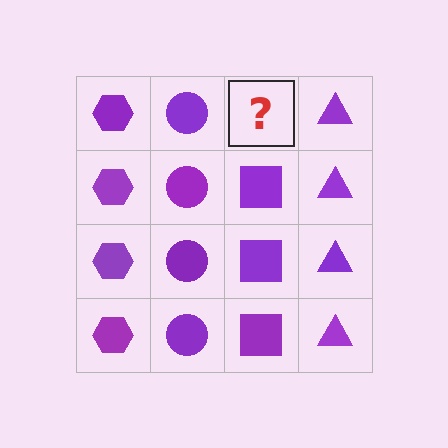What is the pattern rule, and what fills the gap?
The rule is that each column has a consistent shape. The gap should be filled with a purple square.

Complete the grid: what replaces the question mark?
The question mark should be replaced with a purple square.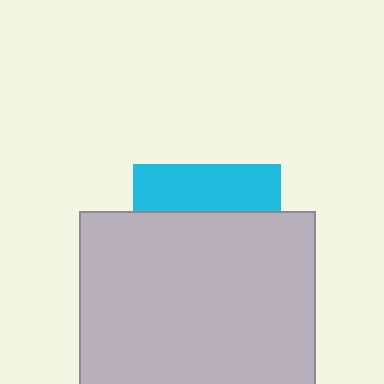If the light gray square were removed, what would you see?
You would see the complete cyan square.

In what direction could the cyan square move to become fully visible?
The cyan square could move up. That would shift it out from behind the light gray square entirely.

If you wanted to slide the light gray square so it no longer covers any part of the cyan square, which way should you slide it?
Slide it down — that is the most direct way to separate the two shapes.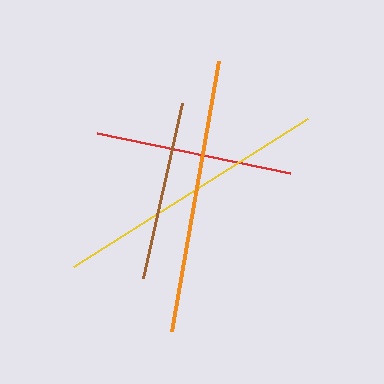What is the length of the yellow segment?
The yellow segment is approximately 277 pixels long.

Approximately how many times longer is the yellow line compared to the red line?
The yellow line is approximately 1.4 times the length of the red line.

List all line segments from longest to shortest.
From longest to shortest: yellow, orange, red, brown.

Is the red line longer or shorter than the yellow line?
The yellow line is longer than the red line.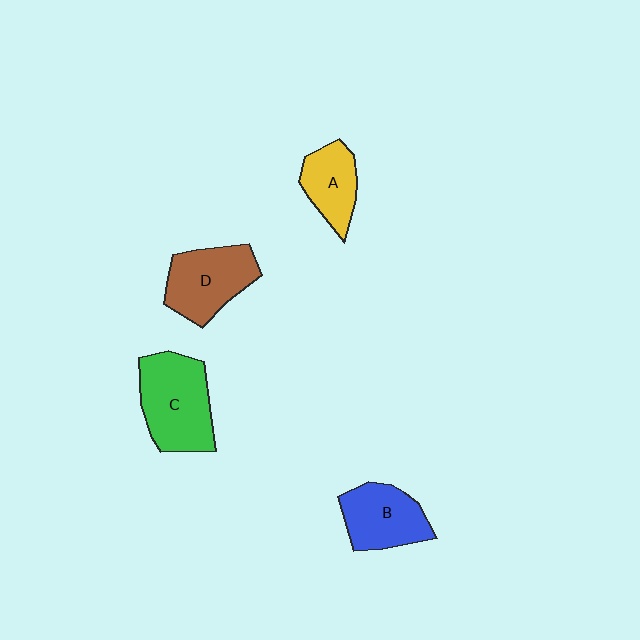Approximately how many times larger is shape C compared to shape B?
Approximately 1.3 times.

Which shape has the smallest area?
Shape A (yellow).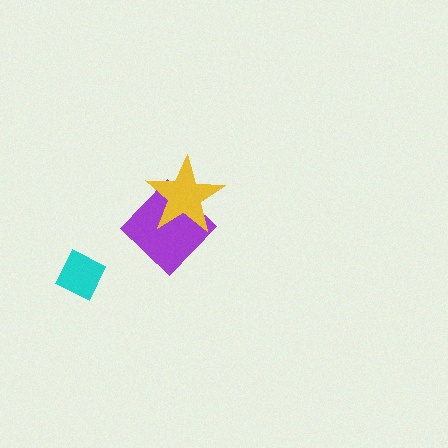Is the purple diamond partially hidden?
Yes, it is partially covered by another shape.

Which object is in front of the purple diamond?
The yellow star is in front of the purple diamond.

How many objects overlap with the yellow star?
1 object overlaps with the yellow star.